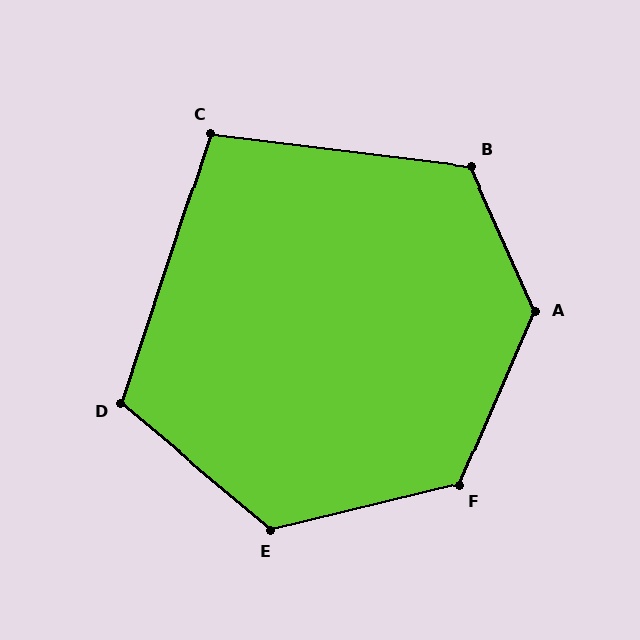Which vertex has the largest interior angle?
A, at approximately 132 degrees.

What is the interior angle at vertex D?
Approximately 112 degrees (obtuse).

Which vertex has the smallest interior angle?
C, at approximately 101 degrees.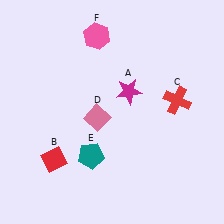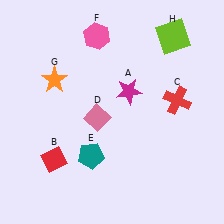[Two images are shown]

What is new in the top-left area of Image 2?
An orange star (G) was added in the top-left area of Image 2.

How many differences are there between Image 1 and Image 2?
There are 2 differences between the two images.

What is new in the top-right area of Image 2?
A lime square (H) was added in the top-right area of Image 2.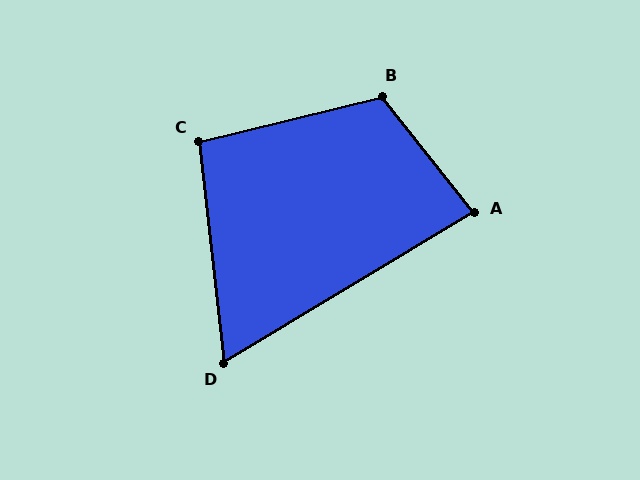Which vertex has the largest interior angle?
B, at approximately 114 degrees.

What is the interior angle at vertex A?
Approximately 83 degrees (acute).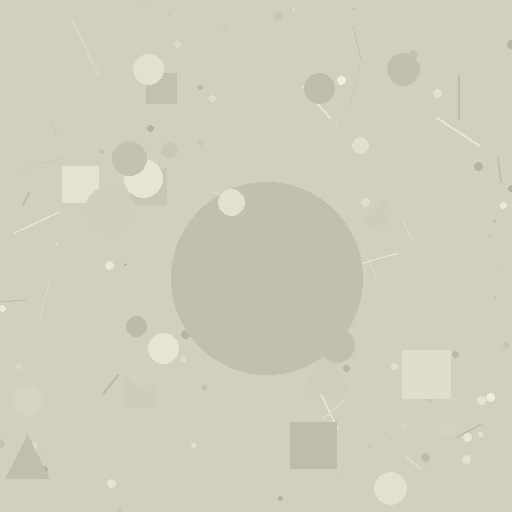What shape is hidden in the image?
A circle is hidden in the image.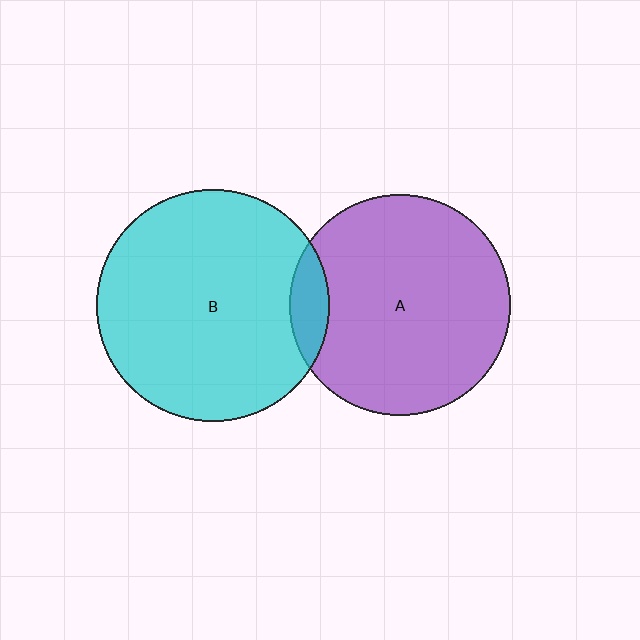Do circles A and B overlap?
Yes.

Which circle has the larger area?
Circle B (cyan).